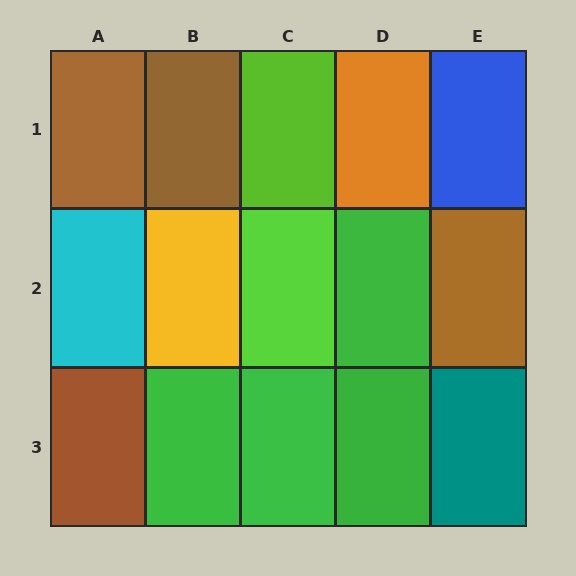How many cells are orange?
1 cell is orange.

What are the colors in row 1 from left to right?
Brown, brown, lime, orange, blue.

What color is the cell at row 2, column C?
Lime.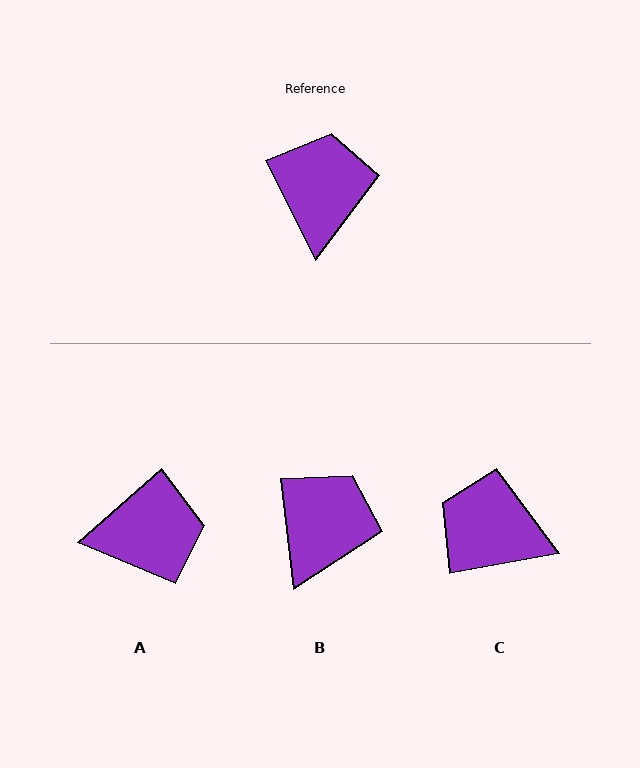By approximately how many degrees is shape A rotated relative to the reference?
Approximately 75 degrees clockwise.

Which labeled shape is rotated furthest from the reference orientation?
A, about 75 degrees away.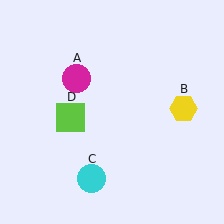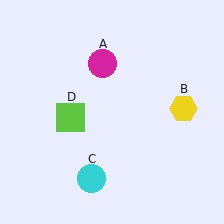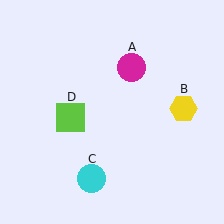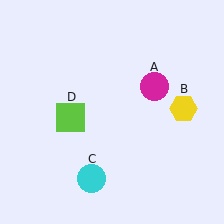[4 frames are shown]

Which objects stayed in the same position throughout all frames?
Yellow hexagon (object B) and cyan circle (object C) and lime square (object D) remained stationary.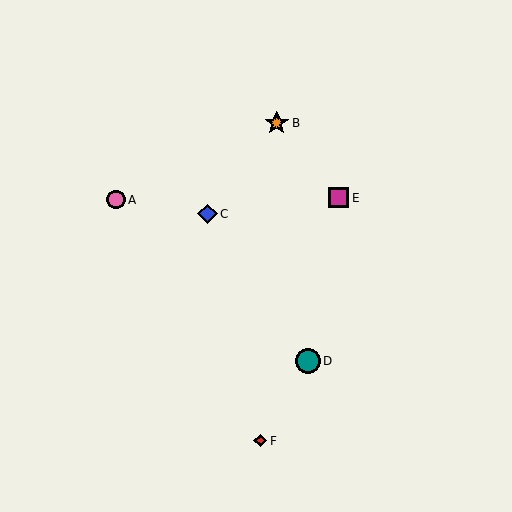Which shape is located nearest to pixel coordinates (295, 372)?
The teal circle (labeled D) at (308, 361) is nearest to that location.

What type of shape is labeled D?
Shape D is a teal circle.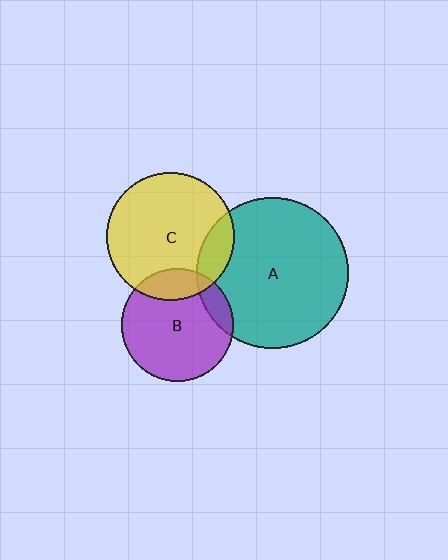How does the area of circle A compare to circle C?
Approximately 1.4 times.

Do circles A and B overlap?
Yes.